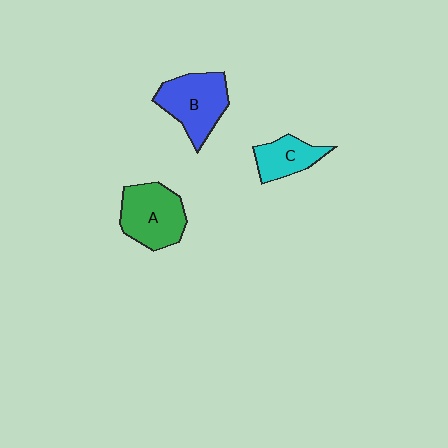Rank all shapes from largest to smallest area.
From largest to smallest: B (blue), A (green), C (cyan).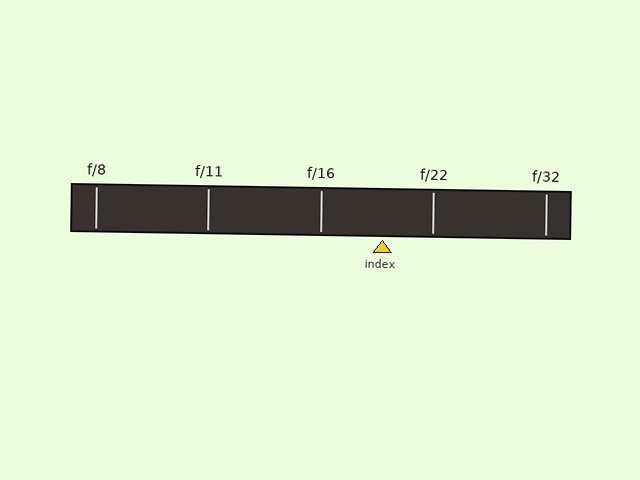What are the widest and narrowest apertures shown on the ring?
The widest aperture shown is f/8 and the narrowest is f/32.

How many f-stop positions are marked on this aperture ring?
There are 5 f-stop positions marked.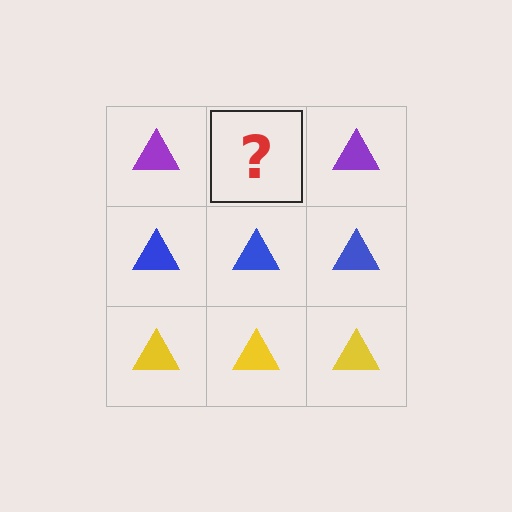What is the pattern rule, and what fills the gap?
The rule is that each row has a consistent color. The gap should be filled with a purple triangle.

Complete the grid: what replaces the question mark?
The question mark should be replaced with a purple triangle.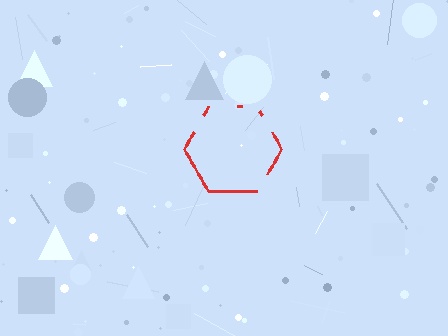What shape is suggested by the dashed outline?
The dashed outline suggests a hexagon.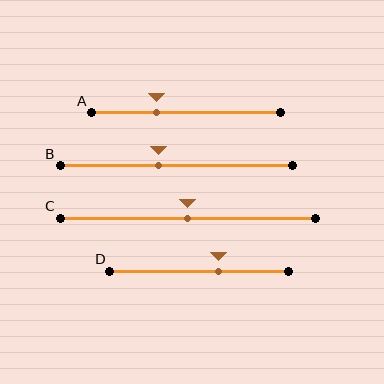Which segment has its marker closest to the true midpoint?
Segment C has its marker closest to the true midpoint.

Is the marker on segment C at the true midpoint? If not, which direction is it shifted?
Yes, the marker on segment C is at the true midpoint.